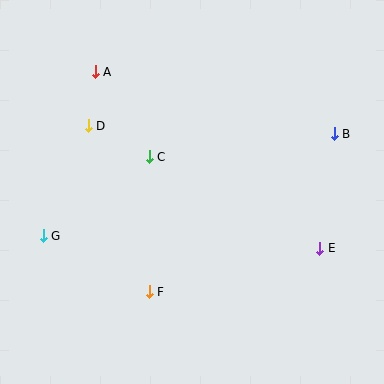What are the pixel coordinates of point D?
Point D is at (88, 126).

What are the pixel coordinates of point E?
Point E is at (320, 248).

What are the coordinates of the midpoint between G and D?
The midpoint between G and D is at (66, 181).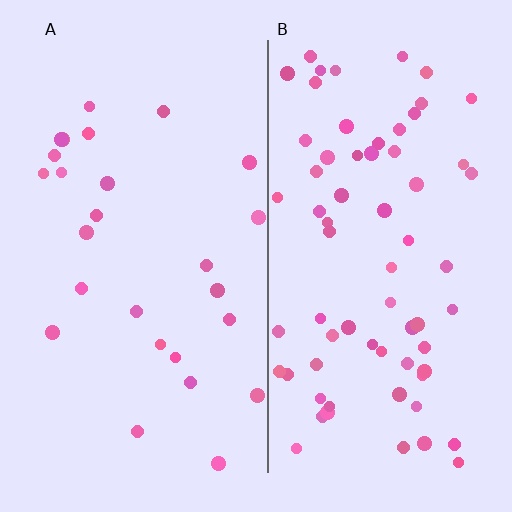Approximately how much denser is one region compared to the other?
Approximately 2.6× — region B over region A.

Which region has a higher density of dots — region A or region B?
B (the right).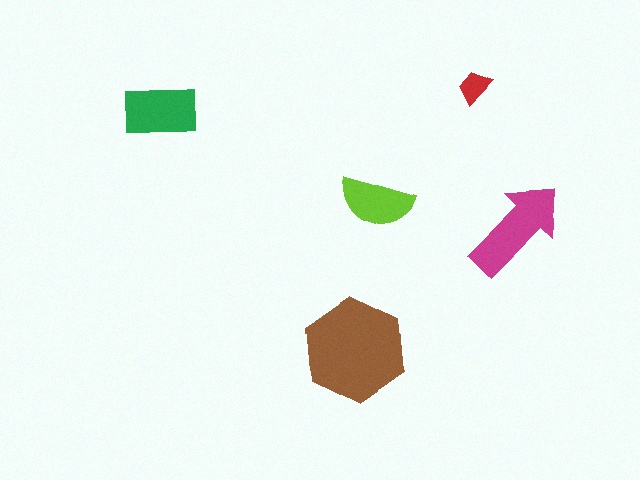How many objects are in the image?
There are 5 objects in the image.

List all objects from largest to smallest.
The brown hexagon, the magenta arrow, the green rectangle, the lime semicircle, the red trapezoid.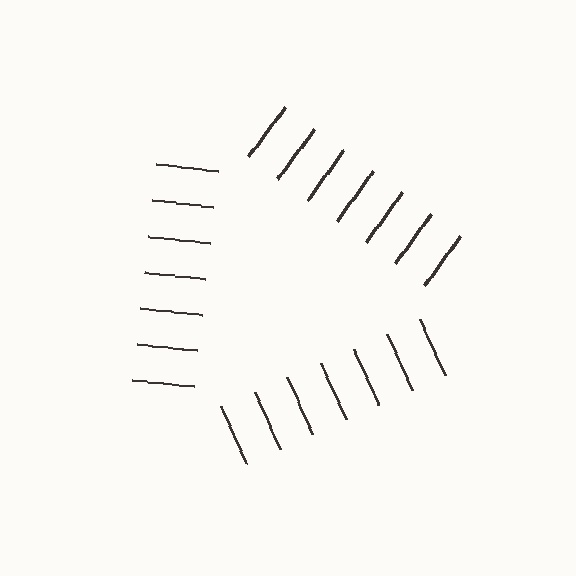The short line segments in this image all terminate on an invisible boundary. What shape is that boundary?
An illusory triangle — the line segments terminate on its edges but no continuous stroke is drawn.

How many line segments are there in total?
21 — 7 along each of the 3 edges.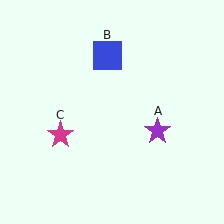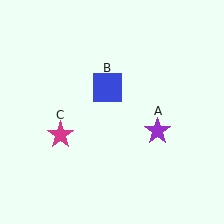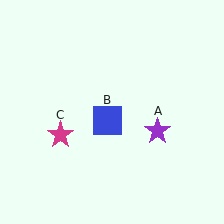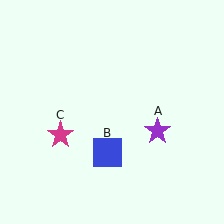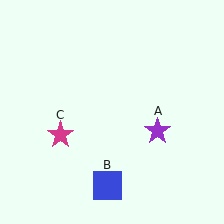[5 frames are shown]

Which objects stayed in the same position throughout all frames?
Purple star (object A) and magenta star (object C) remained stationary.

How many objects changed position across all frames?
1 object changed position: blue square (object B).